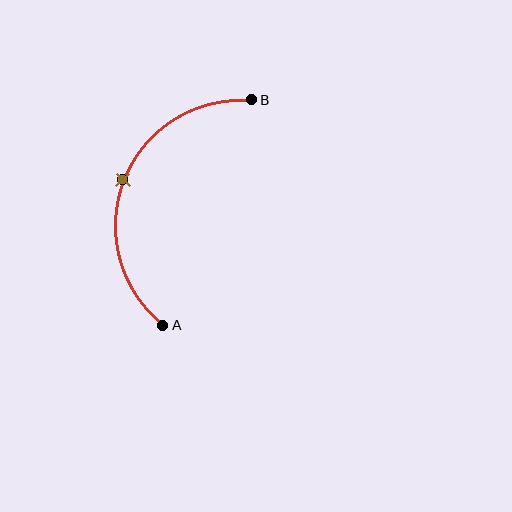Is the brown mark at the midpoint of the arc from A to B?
Yes. The brown mark lies on the arc at equal arc-length from both A and B — it is the arc midpoint.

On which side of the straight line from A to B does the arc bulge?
The arc bulges to the left of the straight line connecting A and B.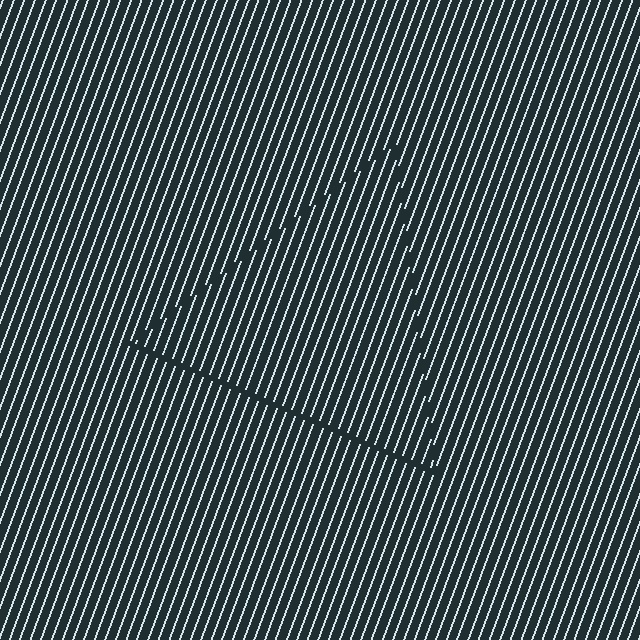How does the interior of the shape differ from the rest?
The interior of the shape contains the same grating, shifted by half a period — the contour is defined by the phase discontinuity where line-ends from the inner and outer gratings abut.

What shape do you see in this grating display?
An illusory triangle. The interior of the shape contains the same grating, shifted by half a period — the contour is defined by the phase discontinuity where line-ends from the inner and outer gratings abut.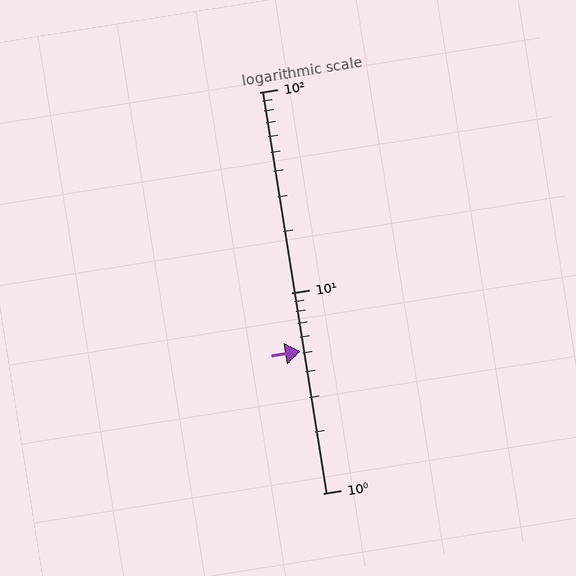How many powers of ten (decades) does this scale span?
The scale spans 2 decades, from 1 to 100.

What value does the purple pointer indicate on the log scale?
The pointer indicates approximately 5.1.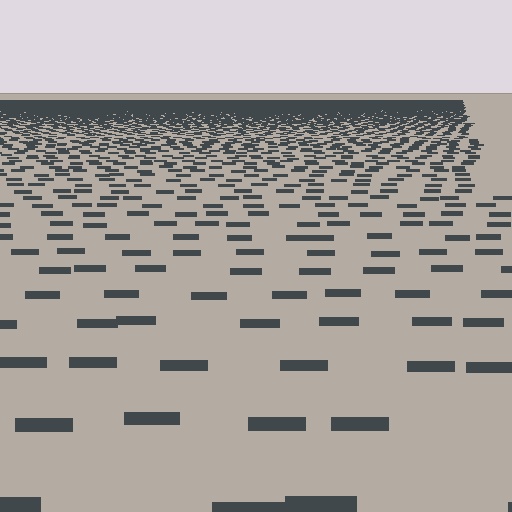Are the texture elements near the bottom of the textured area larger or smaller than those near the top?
Larger. Near the bottom, elements are closer to the viewer and appear at a bigger on-screen size.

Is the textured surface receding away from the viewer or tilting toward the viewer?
The surface is receding away from the viewer. Texture elements get smaller and denser toward the top.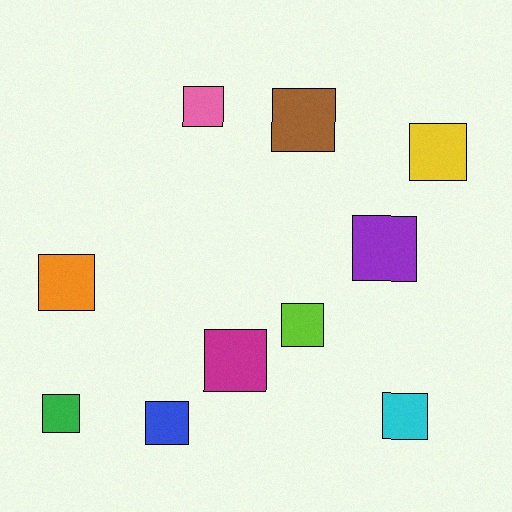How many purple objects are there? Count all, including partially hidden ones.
There is 1 purple object.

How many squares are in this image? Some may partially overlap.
There are 10 squares.